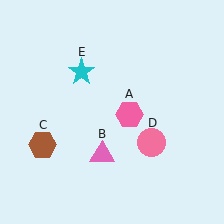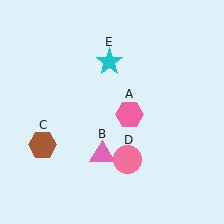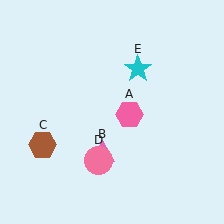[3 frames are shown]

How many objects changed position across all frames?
2 objects changed position: pink circle (object D), cyan star (object E).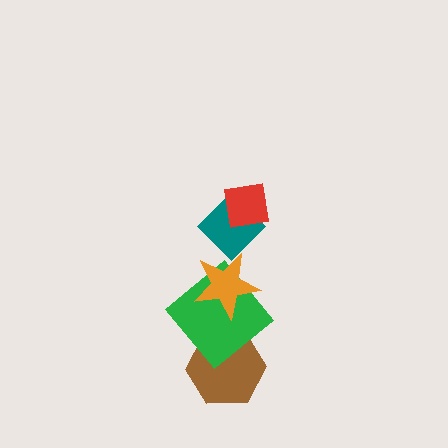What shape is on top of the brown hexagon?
The green diamond is on top of the brown hexagon.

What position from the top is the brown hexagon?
The brown hexagon is 5th from the top.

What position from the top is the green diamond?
The green diamond is 4th from the top.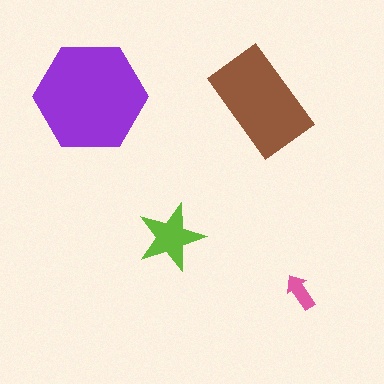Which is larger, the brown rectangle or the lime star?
The brown rectangle.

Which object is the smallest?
The pink arrow.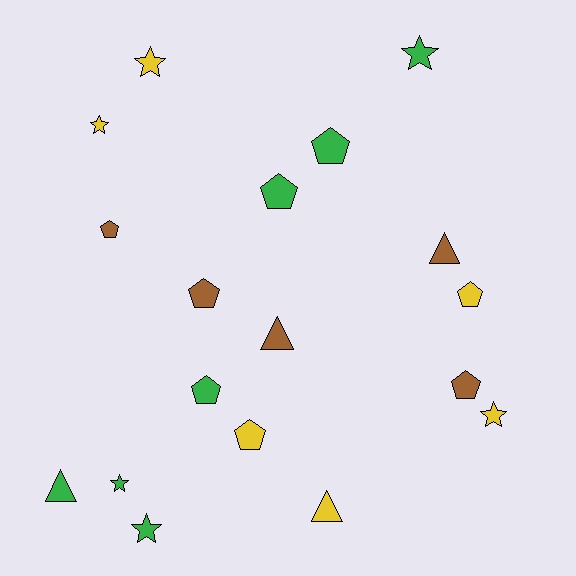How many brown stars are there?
There are no brown stars.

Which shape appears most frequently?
Pentagon, with 8 objects.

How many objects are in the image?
There are 18 objects.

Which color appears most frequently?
Green, with 7 objects.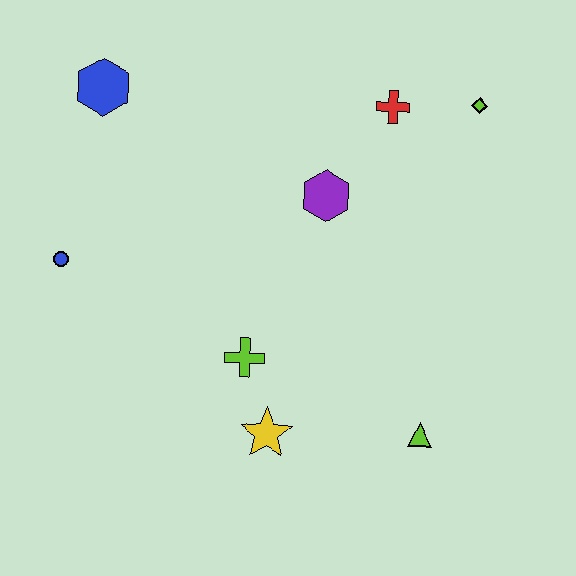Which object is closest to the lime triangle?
The yellow star is closest to the lime triangle.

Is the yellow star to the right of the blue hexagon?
Yes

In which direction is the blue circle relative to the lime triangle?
The blue circle is to the left of the lime triangle.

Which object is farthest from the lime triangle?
The blue hexagon is farthest from the lime triangle.